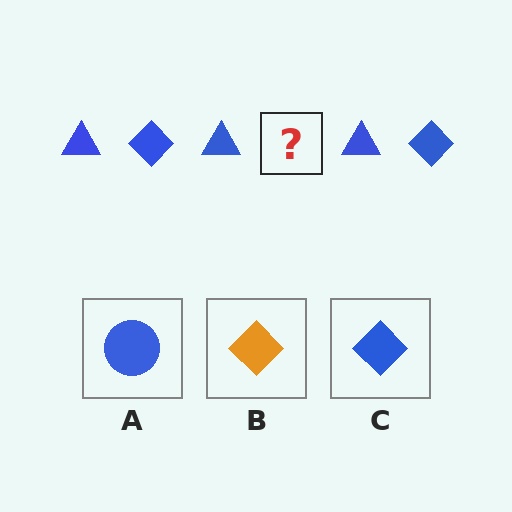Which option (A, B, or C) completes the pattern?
C.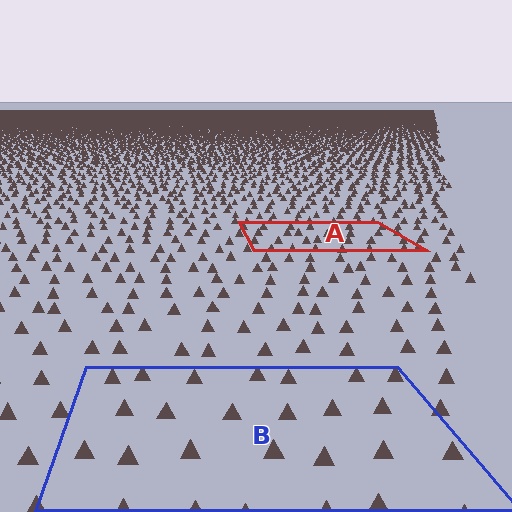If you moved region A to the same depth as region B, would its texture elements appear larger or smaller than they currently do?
They would appear larger. At a closer depth, the same texture elements are projected at a bigger on-screen size.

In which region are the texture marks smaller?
The texture marks are smaller in region A, because it is farther away.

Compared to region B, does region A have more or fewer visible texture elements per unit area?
Region A has more texture elements per unit area — they are packed more densely because it is farther away.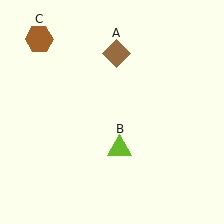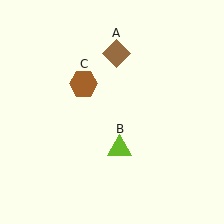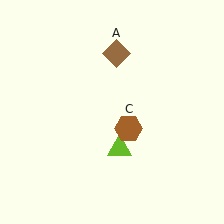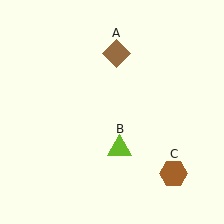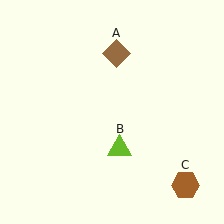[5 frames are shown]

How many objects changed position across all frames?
1 object changed position: brown hexagon (object C).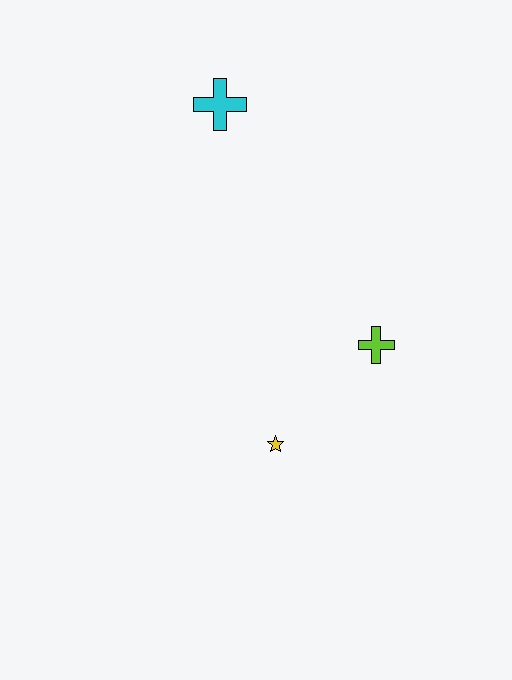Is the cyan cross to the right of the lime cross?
No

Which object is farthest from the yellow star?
The cyan cross is farthest from the yellow star.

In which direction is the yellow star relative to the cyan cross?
The yellow star is below the cyan cross.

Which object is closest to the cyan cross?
The lime cross is closest to the cyan cross.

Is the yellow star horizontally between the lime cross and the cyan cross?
Yes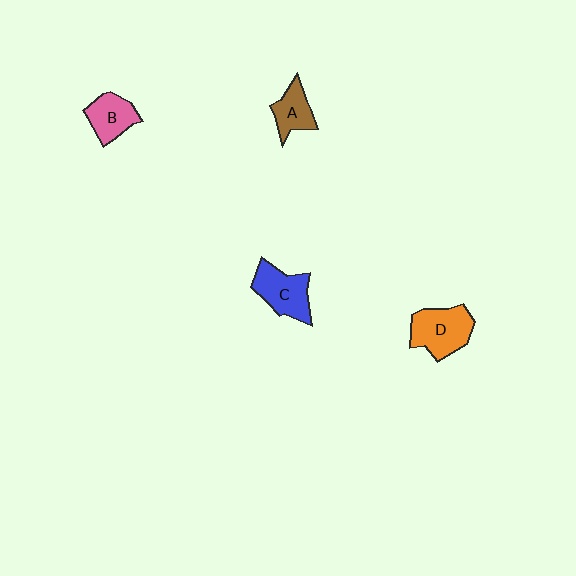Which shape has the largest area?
Shape D (orange).